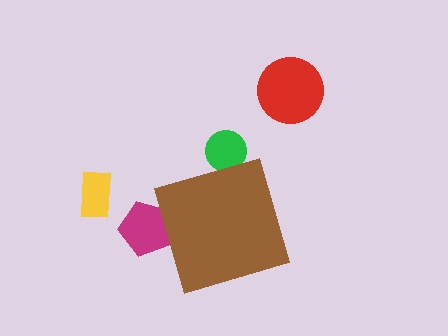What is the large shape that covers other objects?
A brown diamond.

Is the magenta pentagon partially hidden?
Yes, the magenta pentagon is partially hidden behind the brown diamond.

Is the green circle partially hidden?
Yes, the green circle is partially hidden behind the brown diamond.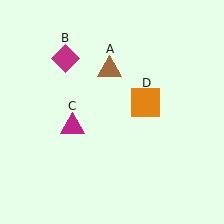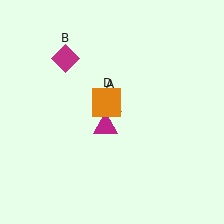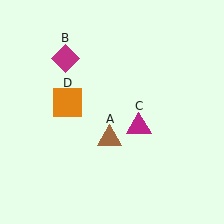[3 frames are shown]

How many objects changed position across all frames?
3 objects changed position: brown triangle (object A), magenta triangle (object C), orange square (object D).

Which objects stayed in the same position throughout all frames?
Magenta diamond (object B) remained stationary.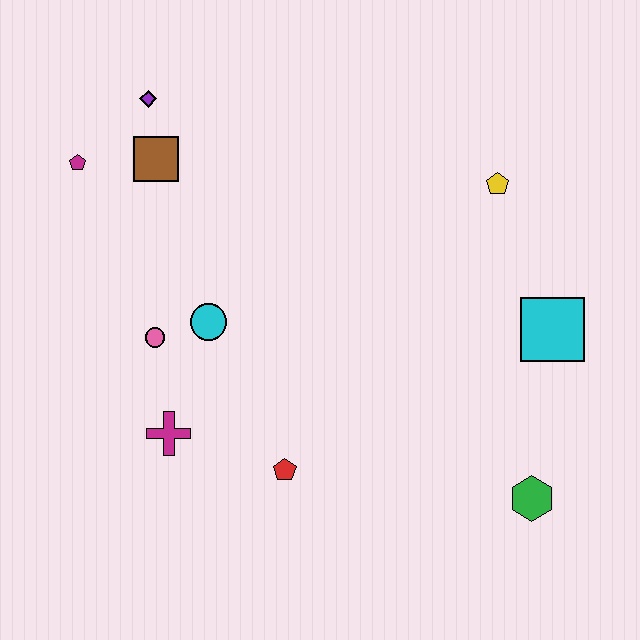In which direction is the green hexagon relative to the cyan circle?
The green hexagon is to the right of the cyan circle.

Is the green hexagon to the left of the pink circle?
No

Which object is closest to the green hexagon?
The cyan square is closest to the green hexagon.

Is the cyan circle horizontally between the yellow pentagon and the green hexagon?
No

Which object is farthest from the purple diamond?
The green hexagon is farthest from the purple diamond.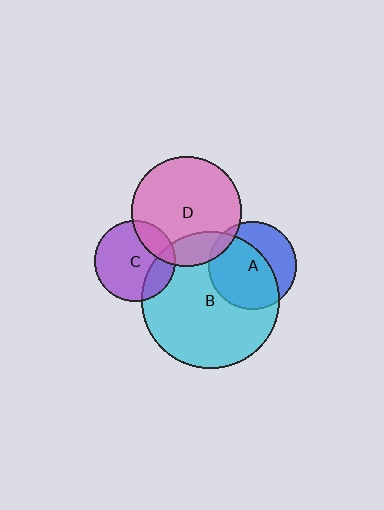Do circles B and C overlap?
Yes.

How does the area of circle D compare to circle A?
Approximately 1.5 times.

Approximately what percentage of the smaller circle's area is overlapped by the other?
Approximately 20%.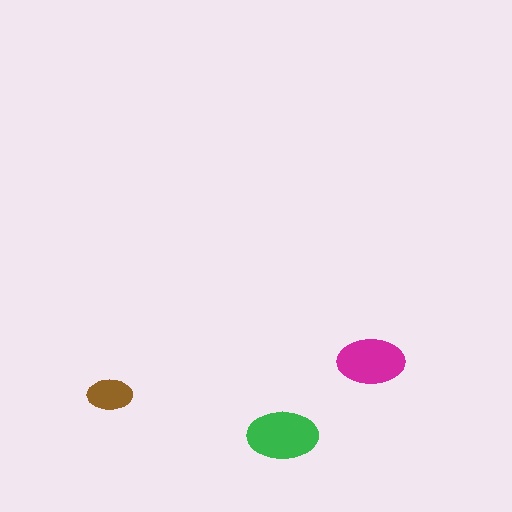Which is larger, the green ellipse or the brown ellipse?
The green one.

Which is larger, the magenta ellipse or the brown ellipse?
The magenta one.